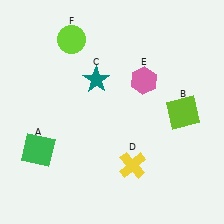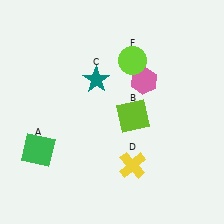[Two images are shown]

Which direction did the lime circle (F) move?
The lime circle (F) moved right.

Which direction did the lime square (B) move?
The lime square (B) moved left.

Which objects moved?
The objects that moved are: the lime square (B), the lime circle (F).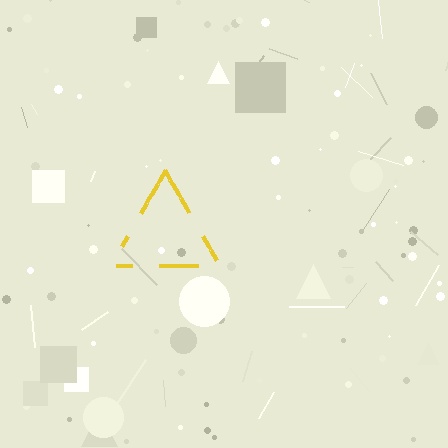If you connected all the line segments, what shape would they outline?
They would outline a triangle.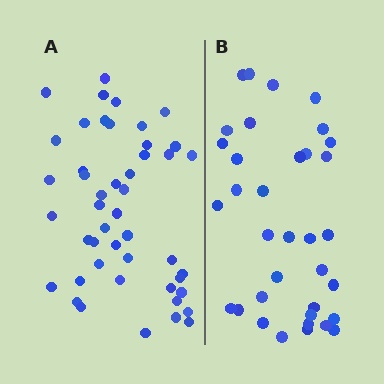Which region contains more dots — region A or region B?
Region A (the left region) has more dots.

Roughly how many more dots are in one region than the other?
Region A has roughly 12 or so more dots than region B.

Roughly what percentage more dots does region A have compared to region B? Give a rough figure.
About 35% more.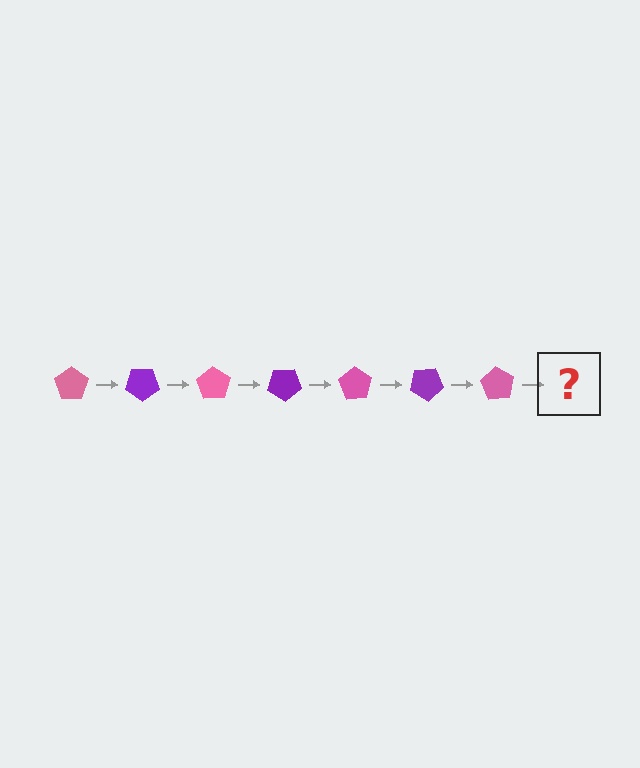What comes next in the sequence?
The next element should be a purple pentagon, rotated 245 degrees from the start.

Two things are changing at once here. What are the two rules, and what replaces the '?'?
The two rules are that it rotates 35 degrees each step and the color cycles through pink and purple. The '?' should be a purple pentagon, rotated 245 degrees from the start.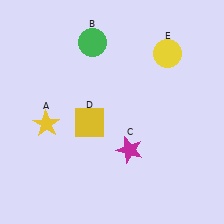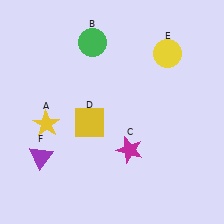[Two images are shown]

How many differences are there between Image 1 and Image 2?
There is 1 difference between the two images.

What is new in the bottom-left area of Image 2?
A purple triangle (F) was added in the bottom-left area of Image 2.